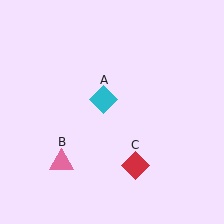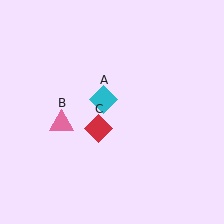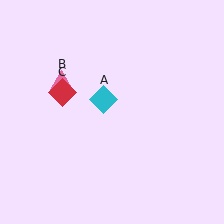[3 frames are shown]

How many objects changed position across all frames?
2 objects changed position: pink triangle (object B), red diamond (object C).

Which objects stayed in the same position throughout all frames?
Cyan diamond (object A) remained stationary.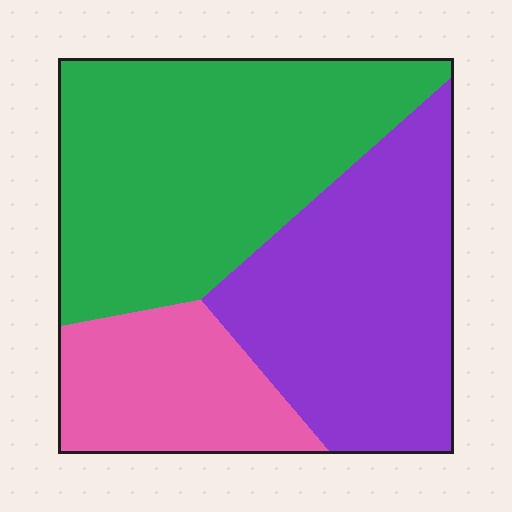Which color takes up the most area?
Green, at roughly 45%.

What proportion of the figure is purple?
Purple takes up about three eighths (3/8) of the figure.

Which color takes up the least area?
Pink, at roughly 20%.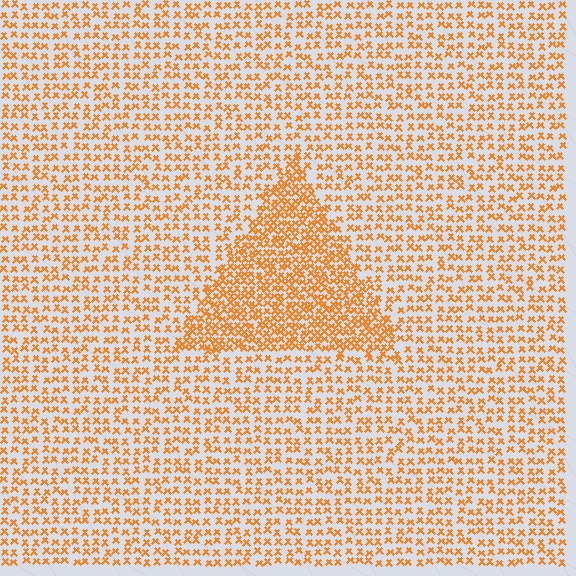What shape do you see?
I see a triangle.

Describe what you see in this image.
The image contains small orange elements arranged at two different densities. A triangle-shaped region is visible where the elements are more densely packed than the surrounding area.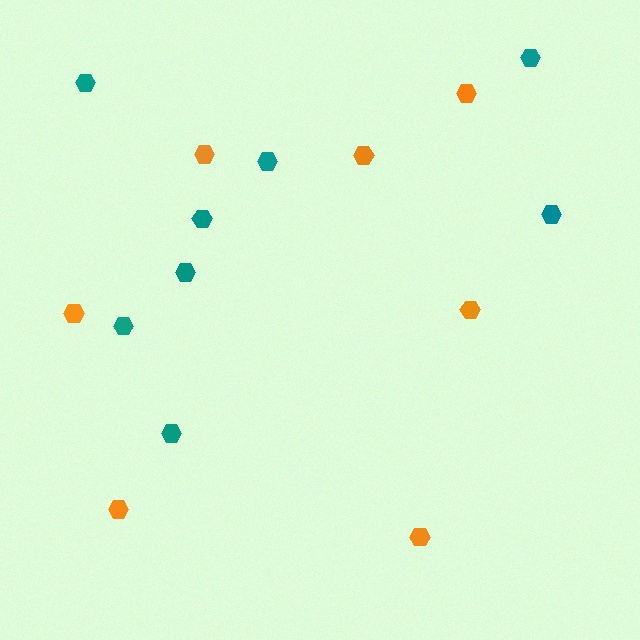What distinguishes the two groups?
There are 2 groups: one group of teal hexagons (8) and one group of orange hexagons (7).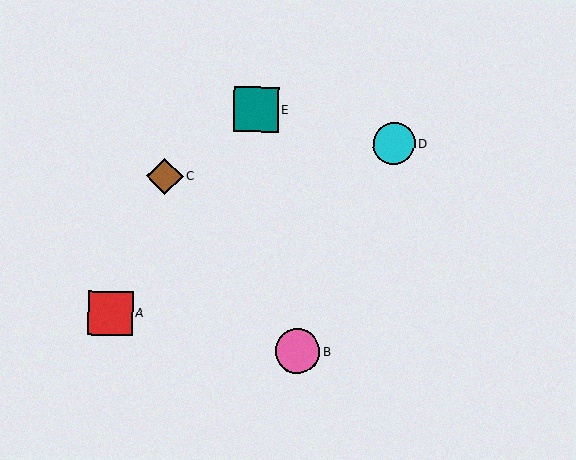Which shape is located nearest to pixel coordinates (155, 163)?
The brown diamond (labeled C) at (165, 176) is nearest to that location.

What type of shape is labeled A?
Shape A is a red square.